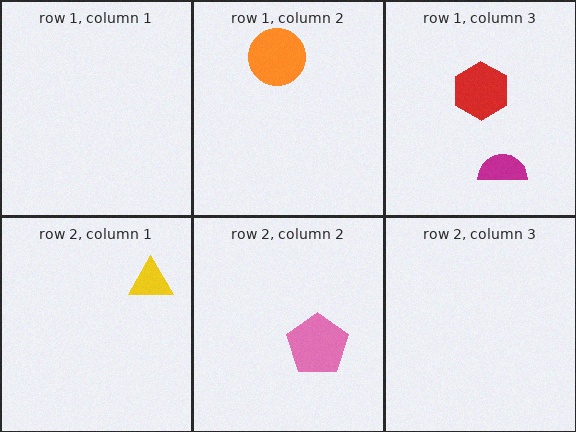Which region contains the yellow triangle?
The row 2, column 1 region.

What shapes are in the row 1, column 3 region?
The magenta semicircle, the red hexagon.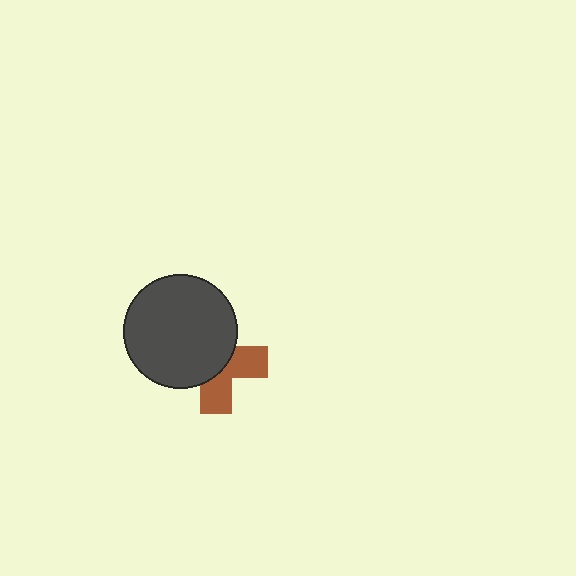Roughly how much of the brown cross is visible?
A small part of it is visible (roughly 42%).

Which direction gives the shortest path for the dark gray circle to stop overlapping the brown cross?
Moving toward the upper-left gives the shortest separation.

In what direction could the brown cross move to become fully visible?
The brown cross could move toward the lower-right. That would shift it out from behind the dark gray circle entirely.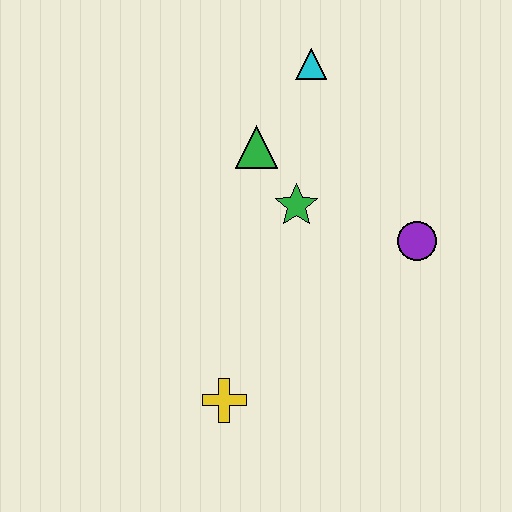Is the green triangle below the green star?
No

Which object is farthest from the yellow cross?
The cyan triangle is farthest from the yellow cross.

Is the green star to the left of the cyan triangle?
Yes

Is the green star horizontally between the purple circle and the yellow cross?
Yes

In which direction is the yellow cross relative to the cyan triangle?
The yellow cross is below the cyan triangle.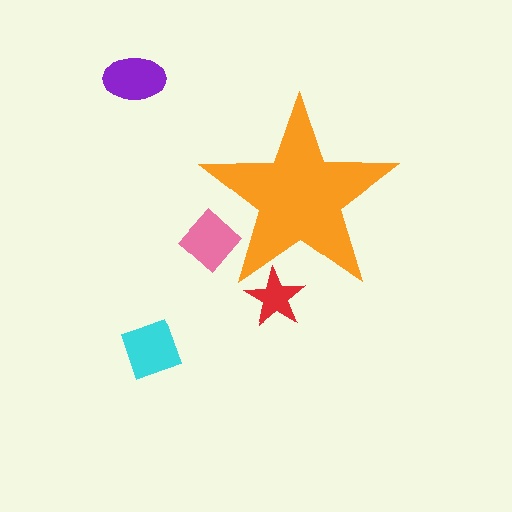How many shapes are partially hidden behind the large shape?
2 shapes are partially hidden.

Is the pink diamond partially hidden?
Yes, the pink diamond is partially hidden behind the orange star.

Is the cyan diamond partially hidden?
No, the cyan diamond is fully visible.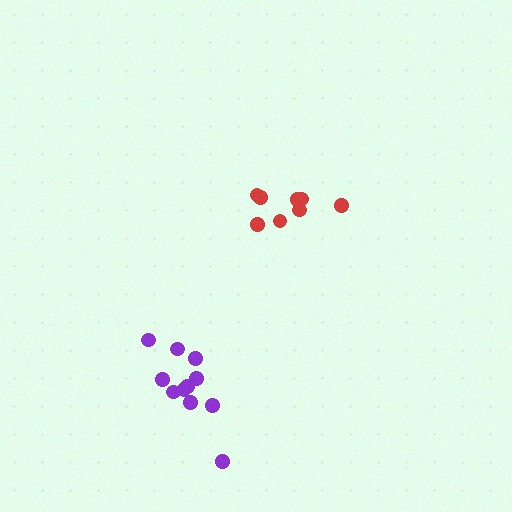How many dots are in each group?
Group 1: 11 dots, Group 2: 8 dots (19 total).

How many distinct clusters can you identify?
There are 2 distinct clusters.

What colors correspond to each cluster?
The clusters are colored: purple, red.